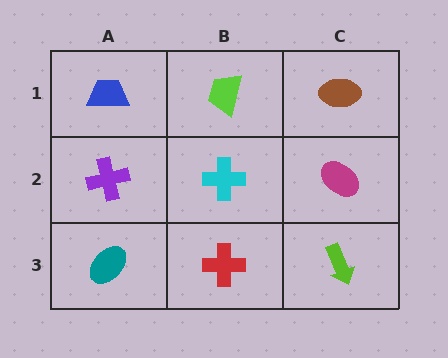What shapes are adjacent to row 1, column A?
A purple cross (row 2, column A), a lime trapezoid (row 1, column B).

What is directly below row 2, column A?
A teal ellipse.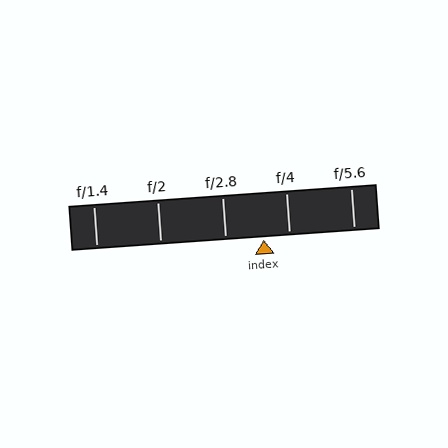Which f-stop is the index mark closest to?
The index mark is closest to f/4.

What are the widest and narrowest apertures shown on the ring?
The widest aperture shown is f/1.4 and the narrowest is f/5.6.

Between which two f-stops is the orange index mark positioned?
The index mark is between f/2.8 and f/4.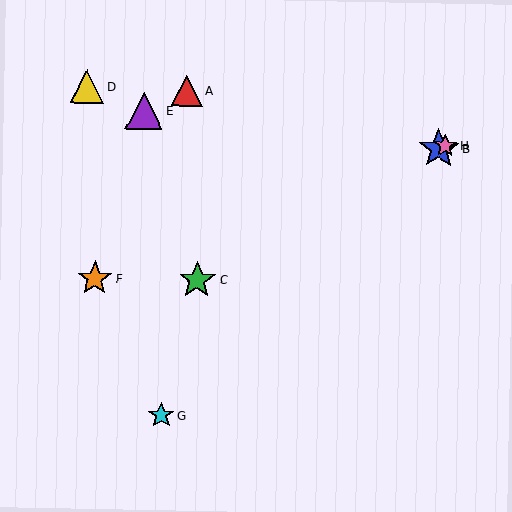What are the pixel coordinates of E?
Object E is at (144, 111).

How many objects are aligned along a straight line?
3 objects (B, C, H) are aligned along a straight line.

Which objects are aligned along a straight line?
Objects B, C, H are aligned along a straight line.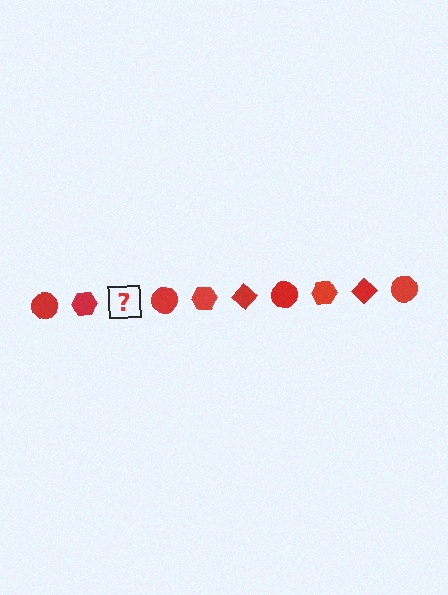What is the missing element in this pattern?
The missing element is a red diamond.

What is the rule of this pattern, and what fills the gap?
The rule is that the pattern cycles through circle, hexagon, diamond shapes in red. The gap should be filled with a red diamond.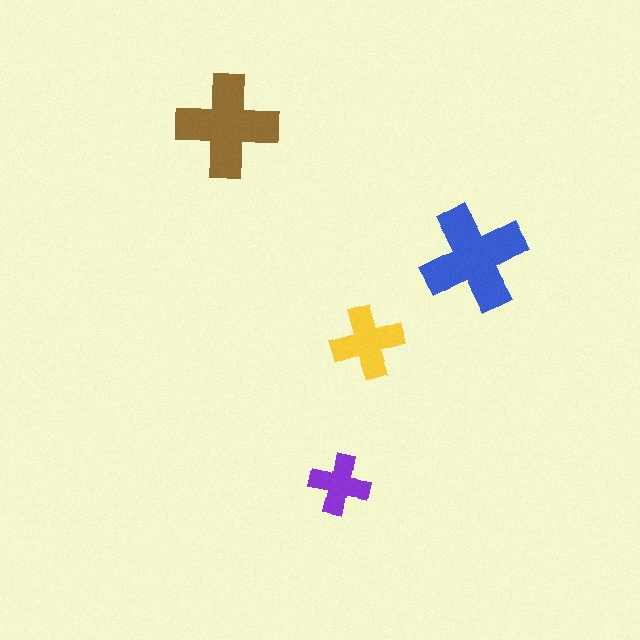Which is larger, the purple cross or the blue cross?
The blue one.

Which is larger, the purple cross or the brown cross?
The brown one.